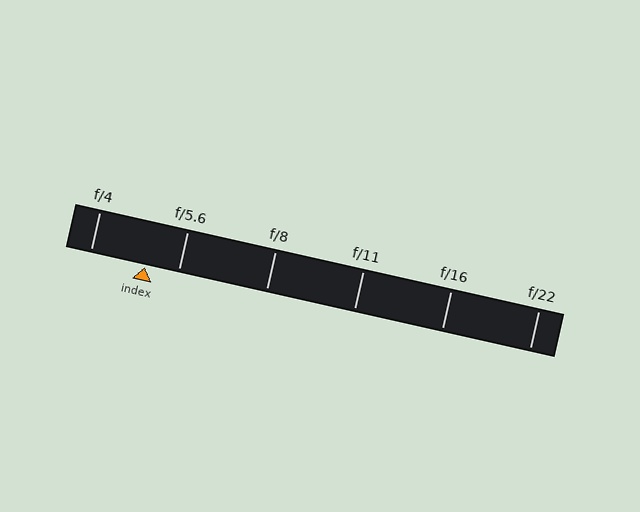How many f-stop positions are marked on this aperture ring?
There are 6 f-stop positions marked.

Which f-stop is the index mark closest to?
The index mark is closest to f/5.6.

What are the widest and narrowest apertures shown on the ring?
The widest aperture shown is f/4 and the narrowest is f/22.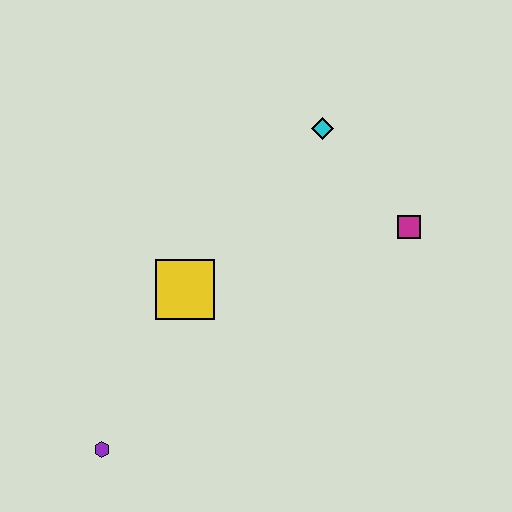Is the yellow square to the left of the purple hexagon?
No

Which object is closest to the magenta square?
The cyan diamond is closest to the magenta square.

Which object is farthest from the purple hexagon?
The cyan diamond is farthest from the purple hexagon.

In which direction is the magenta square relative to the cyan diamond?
The magenta square is below the cyan diamond.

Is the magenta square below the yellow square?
No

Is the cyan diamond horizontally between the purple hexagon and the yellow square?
No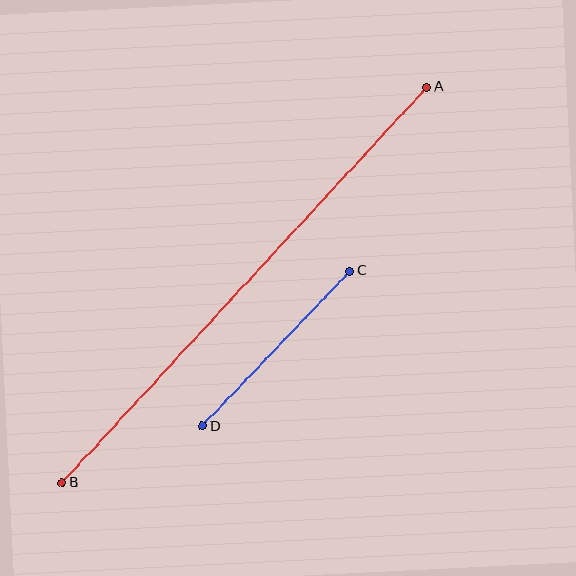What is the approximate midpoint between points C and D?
The midpoint is at approximately (276, 349) pixels.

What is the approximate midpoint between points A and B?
The midpoint is at approximately (244, 285) pixels.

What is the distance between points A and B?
The distance is approximately 538 pixels.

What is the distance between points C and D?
The distance is approximately 215 pixels.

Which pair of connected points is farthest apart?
Points A and B are farthest apart.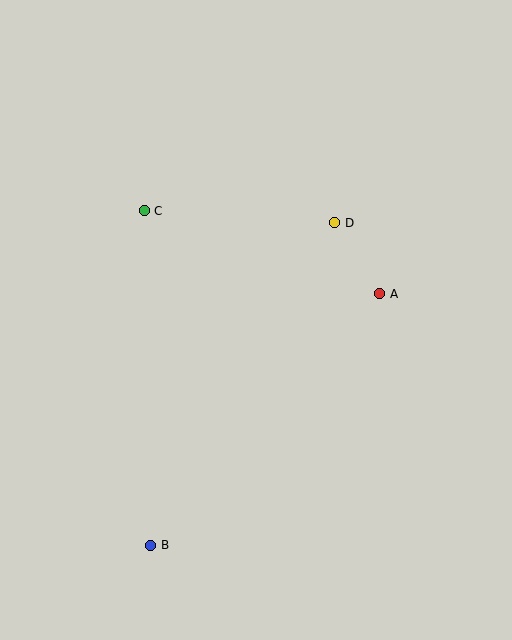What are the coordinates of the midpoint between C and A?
The midpoint between C and A is at (262, 252).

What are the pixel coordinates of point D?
Point D is at (335, 223).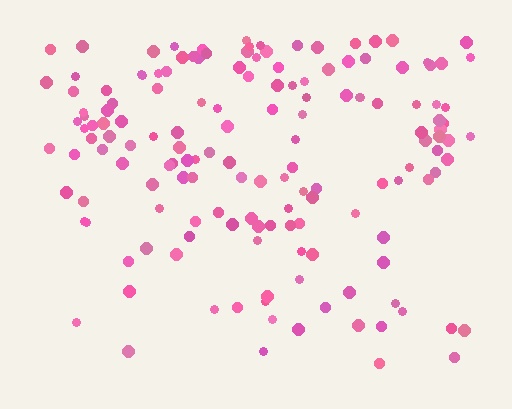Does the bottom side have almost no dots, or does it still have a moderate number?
Still a moderate number, just noticeably fewer than the top.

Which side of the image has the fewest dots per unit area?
The bottom.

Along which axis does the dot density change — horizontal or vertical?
Vertical.